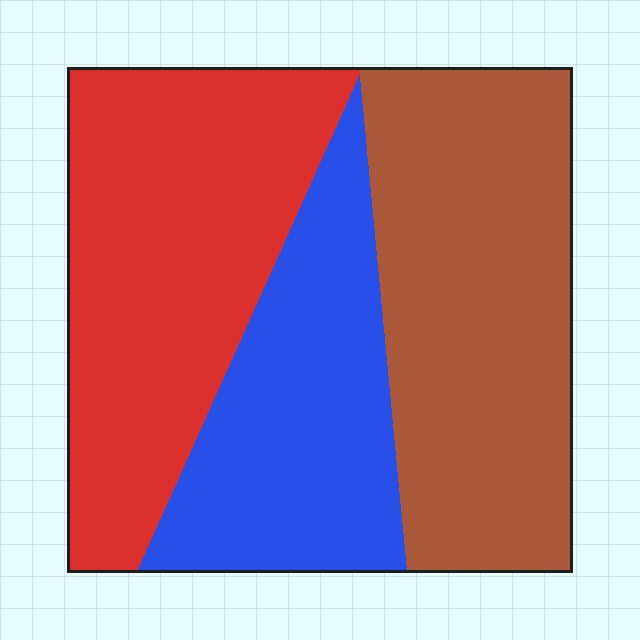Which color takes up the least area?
Blue, at roughly 25%.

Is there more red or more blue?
Red.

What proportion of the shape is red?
Red covers roughly 35% of the shape.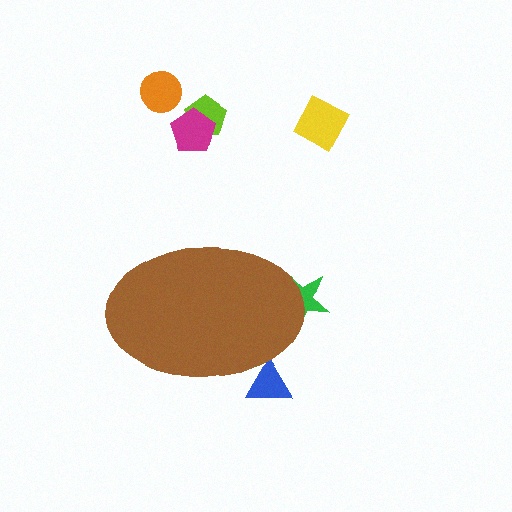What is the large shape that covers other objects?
A brown ellipse.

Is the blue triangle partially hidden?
Yes, the blue triangle is partially hidden behind the brown ellipse.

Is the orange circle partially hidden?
No, the orange circle is fully visible.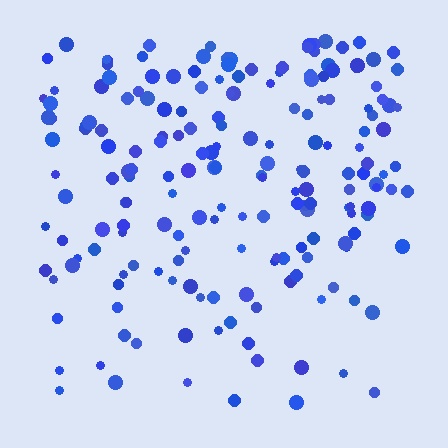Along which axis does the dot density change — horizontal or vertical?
Vertical.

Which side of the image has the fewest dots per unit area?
The bottom.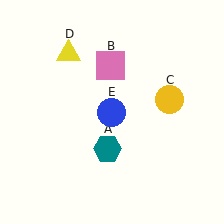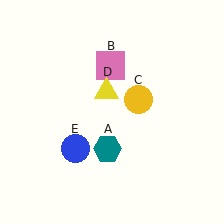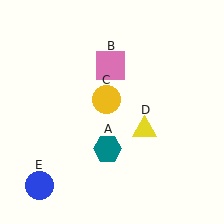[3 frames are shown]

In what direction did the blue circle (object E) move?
The blue circle (object E) moved down and to the left.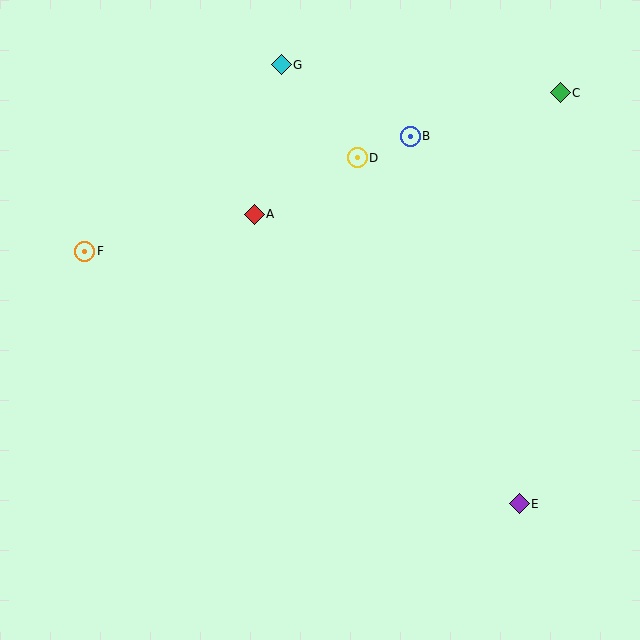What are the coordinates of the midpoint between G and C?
The midpoint between G and C is at (421, 79).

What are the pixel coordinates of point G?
Point G is at (281, 65).